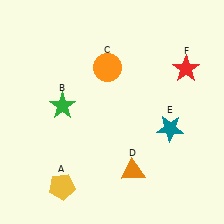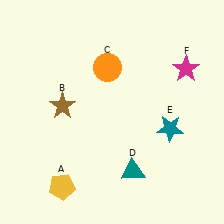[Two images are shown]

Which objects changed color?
B changed from green to brown. D changed from orange to teal. F changed from red to magenta.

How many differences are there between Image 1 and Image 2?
There are 3 differences between the two images.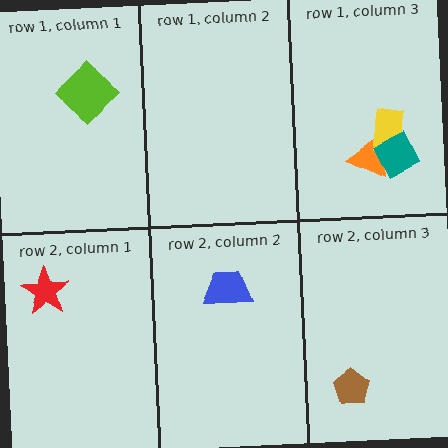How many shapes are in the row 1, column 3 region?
3.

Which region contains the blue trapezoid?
The row 2, column 2 region.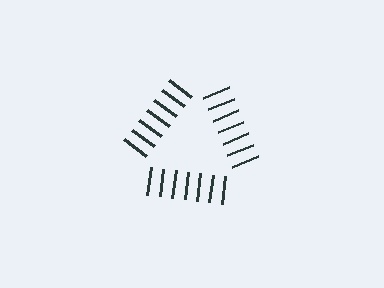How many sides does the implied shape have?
3 sides — the line-ends trace a triangle.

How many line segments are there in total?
21 — 7 along each of the 3 edges.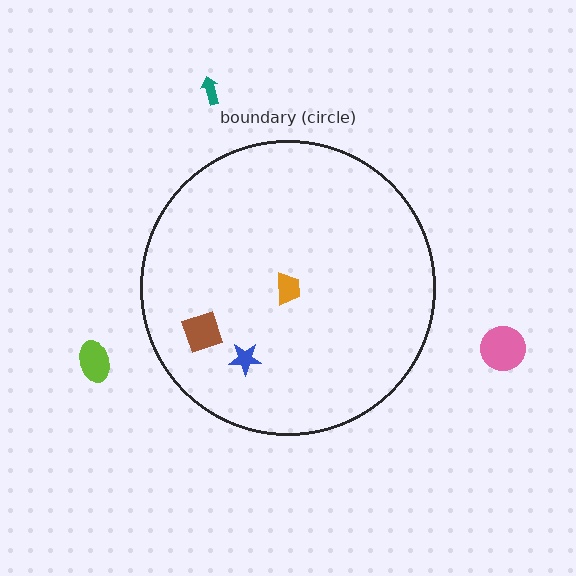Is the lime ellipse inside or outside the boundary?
Outside.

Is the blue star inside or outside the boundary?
Inside.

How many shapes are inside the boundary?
3 inside, 3 outside.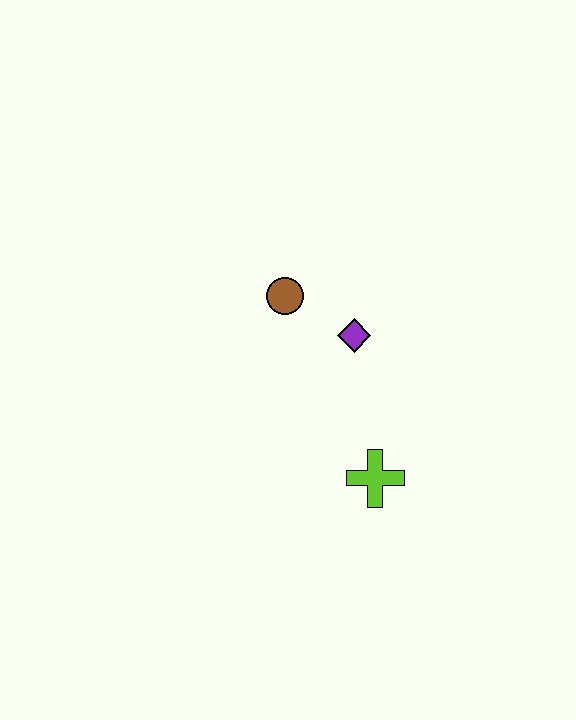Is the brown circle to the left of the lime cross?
Yes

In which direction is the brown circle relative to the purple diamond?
The brown circle is to the left of the purple diamond.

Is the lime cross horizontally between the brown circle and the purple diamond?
No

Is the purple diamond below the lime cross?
No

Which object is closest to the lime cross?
The purple diamond is closest to the lime cross.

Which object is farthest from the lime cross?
The brown circle is farthest from the lime cross.